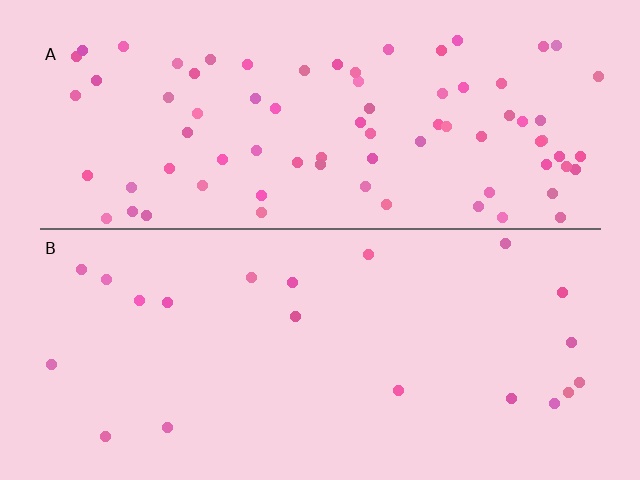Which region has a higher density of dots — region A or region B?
A (the top).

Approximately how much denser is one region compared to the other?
Approximately 3.9× — region A over region B.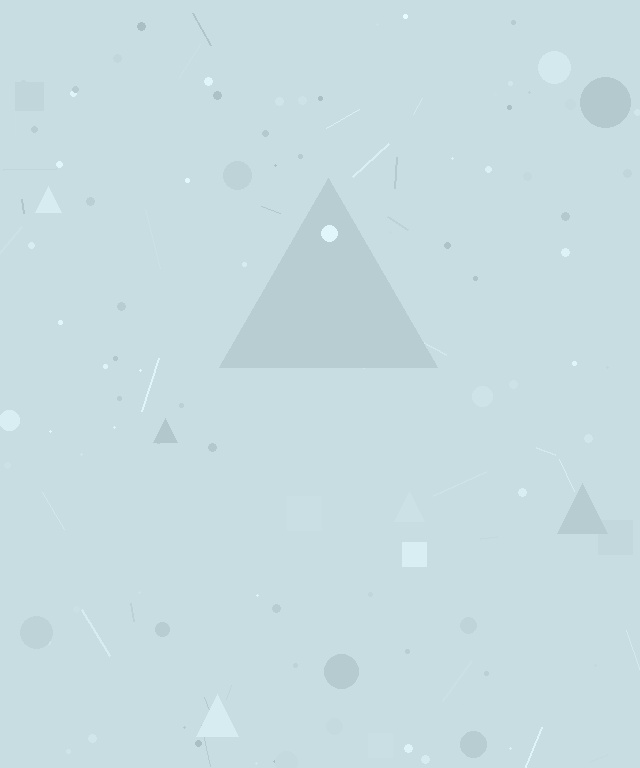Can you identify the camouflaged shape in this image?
The camouflaged shape is a triangle.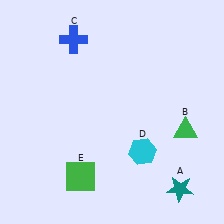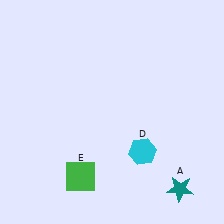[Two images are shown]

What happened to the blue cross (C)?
The blue cross (C) was removed in Image 2. It was in the top-left area of Image 1.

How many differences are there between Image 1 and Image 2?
There are 2 differences between the two images.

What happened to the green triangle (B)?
The green triangle (B) was removed in Image 2. It was in the bottom-right area of Image 1.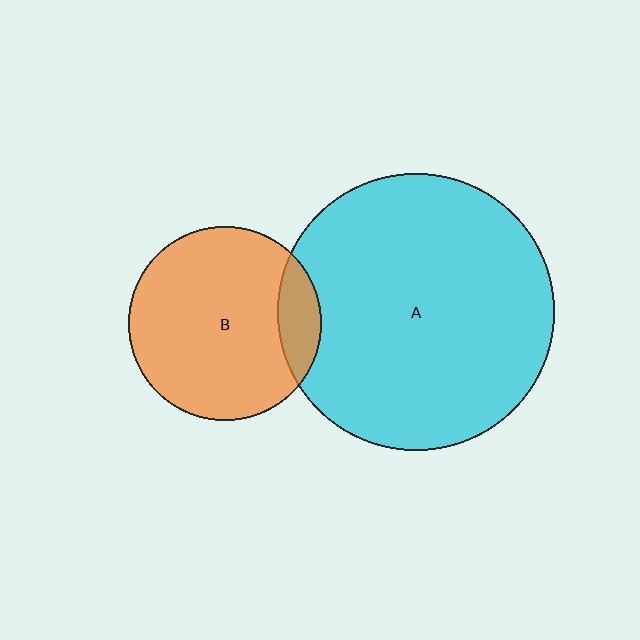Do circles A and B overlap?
Yes.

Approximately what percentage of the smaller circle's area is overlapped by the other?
Approximately 15%.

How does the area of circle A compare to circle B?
Approximately 2.1 times.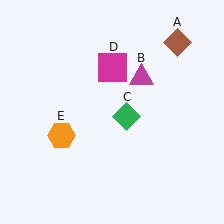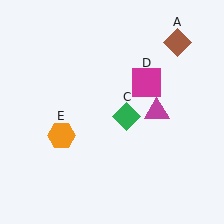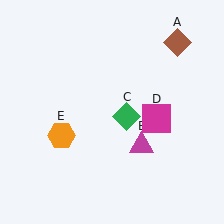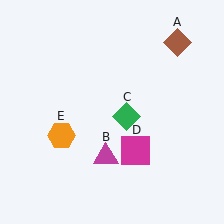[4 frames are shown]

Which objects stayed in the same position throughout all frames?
Brown diamond (object A) and green diamond (object C) and orange hexagon (object E) remained stationary.